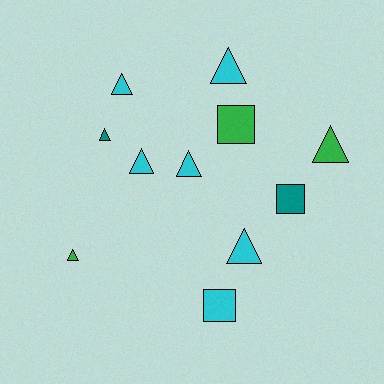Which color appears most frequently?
Cyan, with 6 objects.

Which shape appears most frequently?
Triangle, with 8 objects.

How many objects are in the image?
There are 11 objects.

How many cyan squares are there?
There is 1 cyan square.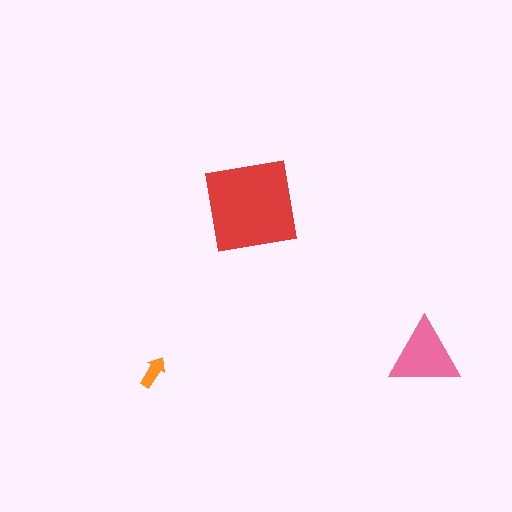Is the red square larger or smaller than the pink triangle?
Larger.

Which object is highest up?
The red square is topmost.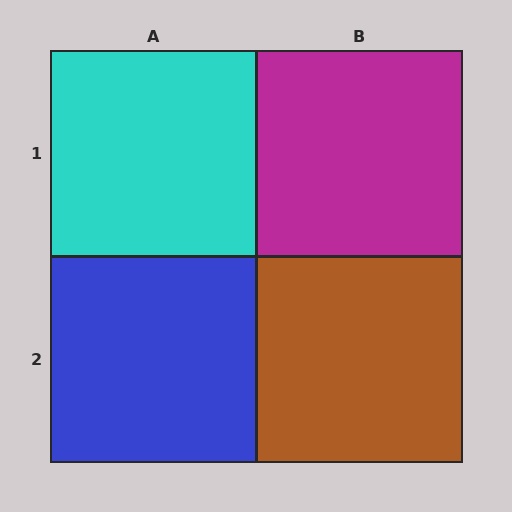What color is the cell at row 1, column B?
Magenta.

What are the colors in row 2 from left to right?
Blue, brown.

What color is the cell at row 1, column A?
Cyan.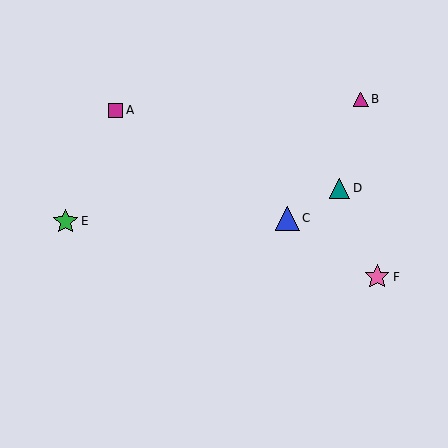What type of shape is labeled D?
Shape D is a teal triangle.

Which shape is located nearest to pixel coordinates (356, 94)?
The magenta triangle (labeled B) at (361, 99) is nearest to that location.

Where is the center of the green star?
The center of the green star is at (66, 221).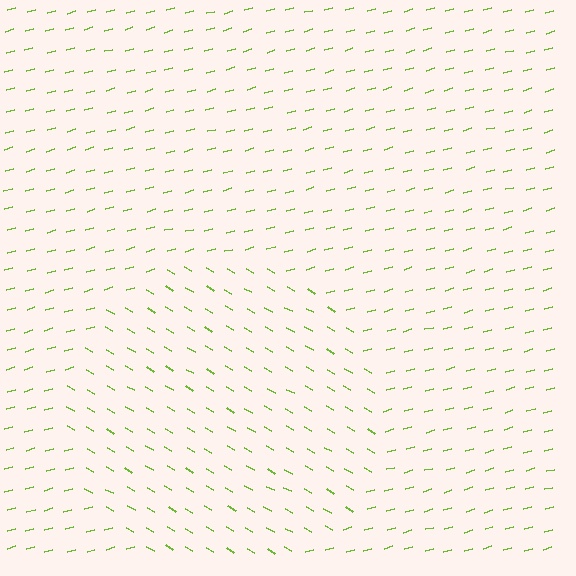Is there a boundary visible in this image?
Yes, there is a texture boundary formed by a change in line orientation.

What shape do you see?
I see a circle.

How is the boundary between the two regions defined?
The boundary is defined purely by a change in line orientation (approximately 45 degrees difference). All lines are the same color and thickness.